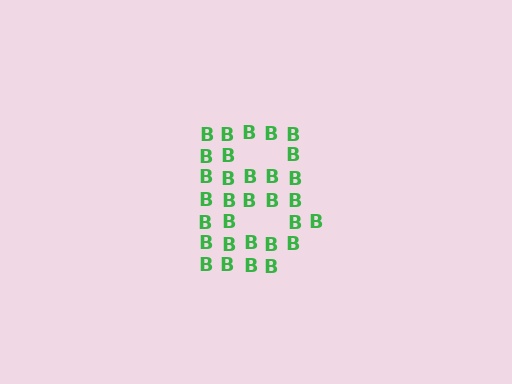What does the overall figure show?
The overall figure shows the letter B.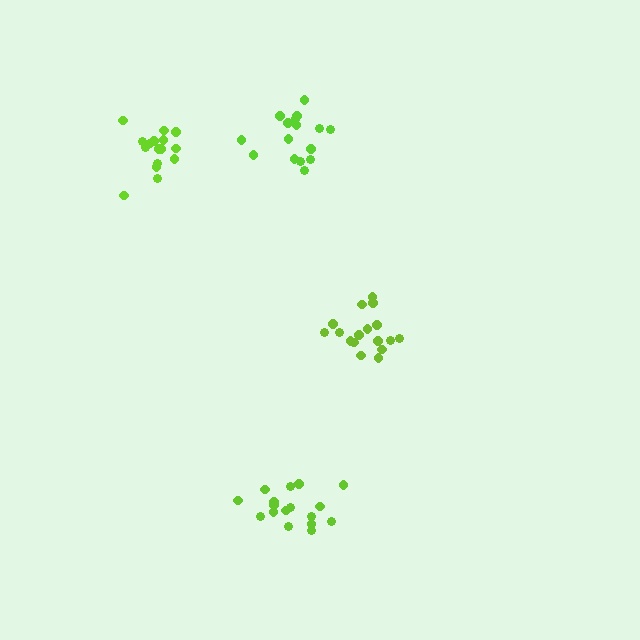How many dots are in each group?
Group 1: 16 dots, Group 2: 17 dots, Group 3: 17 dots, Group 4: 16 dots (66 total).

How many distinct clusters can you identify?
There are 4 distinct clusters.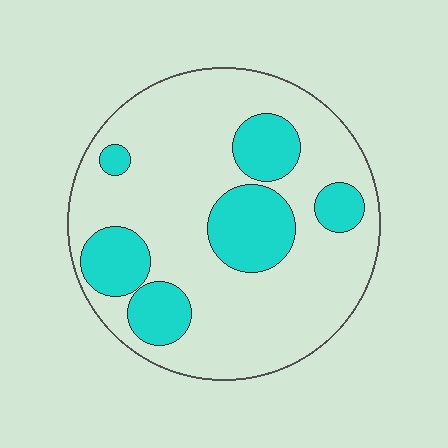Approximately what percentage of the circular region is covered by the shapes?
Approximately 25%.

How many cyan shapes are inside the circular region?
6.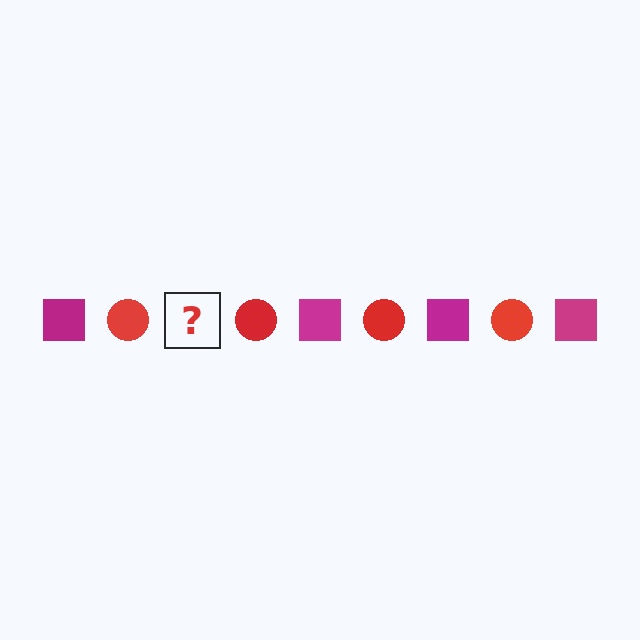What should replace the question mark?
The question mark should be replaced with a magenta square.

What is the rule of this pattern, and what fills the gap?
The rule is that the pattern alternates between magenta square and red circle. The gap should be filled with a magenta square.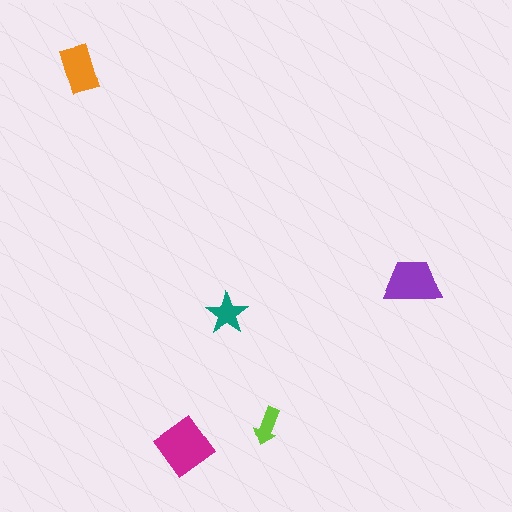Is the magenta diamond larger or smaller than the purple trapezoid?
Larger.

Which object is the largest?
The magenta diamond.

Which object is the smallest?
The lime arrow.